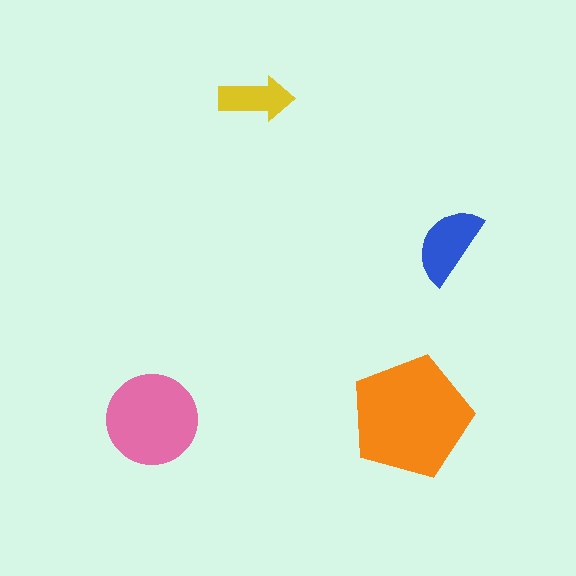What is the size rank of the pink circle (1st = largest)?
2nd.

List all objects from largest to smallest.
The orange pentagon, the pink circle, the blue semicircle, the yellow arrow.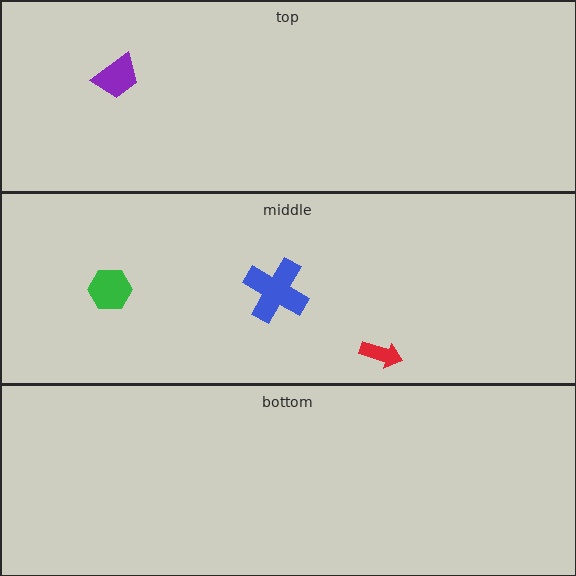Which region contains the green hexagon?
The middle region.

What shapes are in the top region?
The purple trapezoid.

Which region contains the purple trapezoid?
The top region.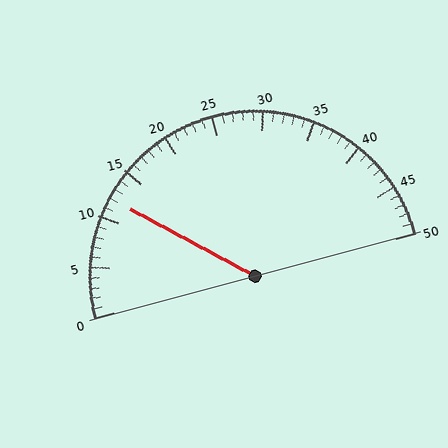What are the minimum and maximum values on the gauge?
The gauge ranges from 0 to 50.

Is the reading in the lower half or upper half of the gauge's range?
The reading is in the lower half of the range (0 to 50).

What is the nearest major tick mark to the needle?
The nearest major tick mark is 10.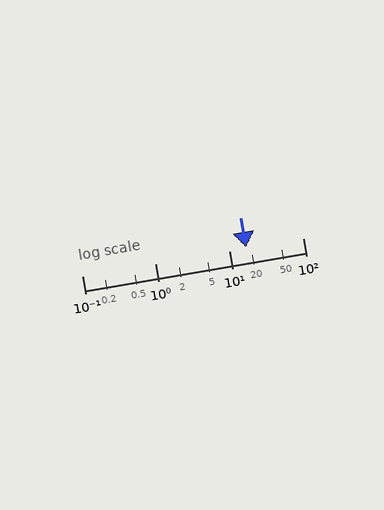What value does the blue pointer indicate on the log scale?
The pointer indicates approximately 17.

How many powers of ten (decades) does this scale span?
The scale spans 3 decades, from 0.1 to 100.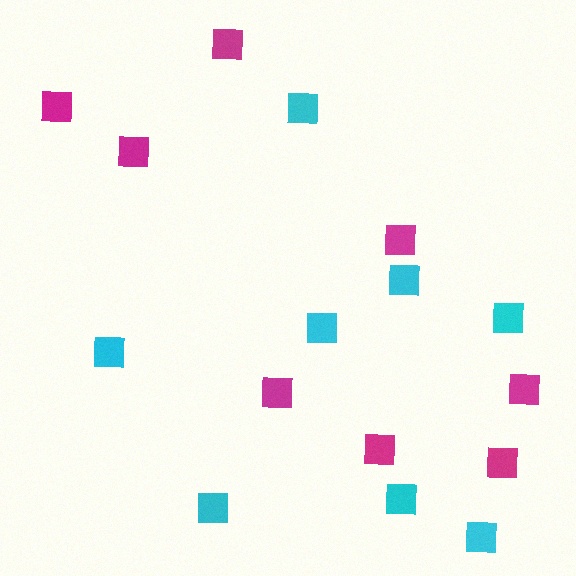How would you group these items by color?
There are 2 groups: one group of magenta squares (8) and one group of cyan squares (8).